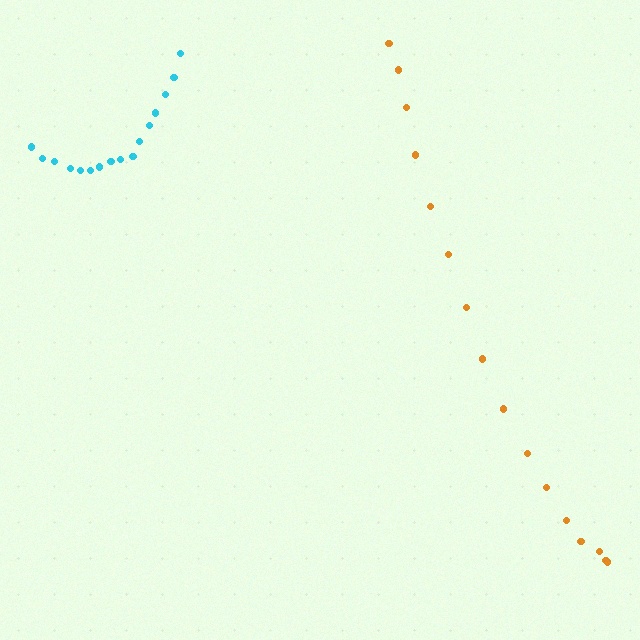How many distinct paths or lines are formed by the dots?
There are 2 distinct paths.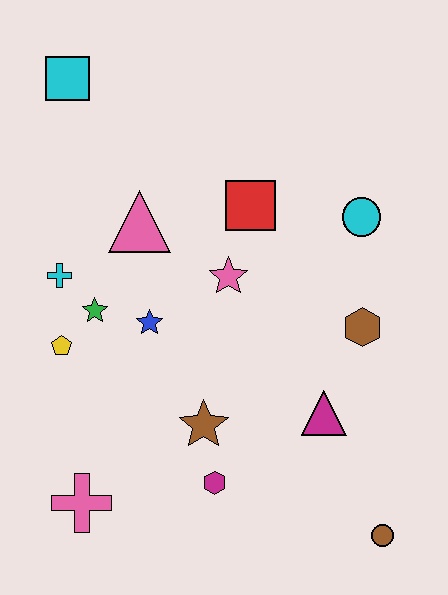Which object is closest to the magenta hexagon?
The brown star is closest to the magenta hexagon.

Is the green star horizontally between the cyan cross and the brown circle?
Yes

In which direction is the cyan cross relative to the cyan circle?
The cyan cross is to the left of the cyan circle.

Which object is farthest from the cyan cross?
The brown circle is farthest from the cyan cross.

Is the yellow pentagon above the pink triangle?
No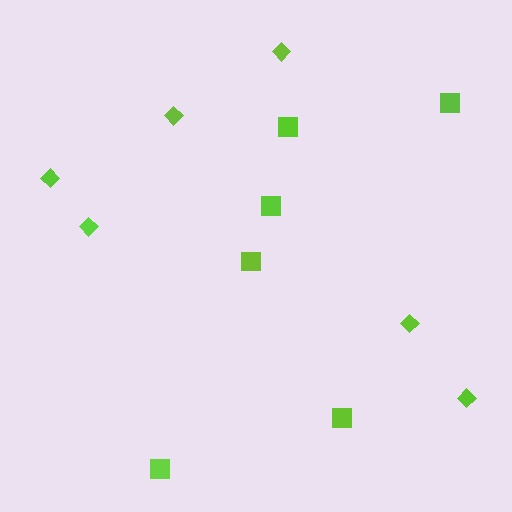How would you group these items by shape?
There are 2 groups: one group of squares (6) and one group of diamonds (6).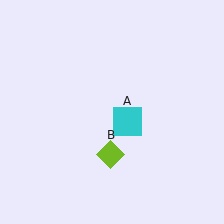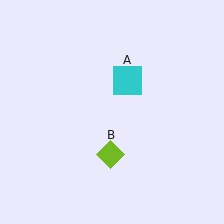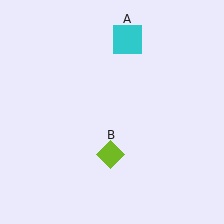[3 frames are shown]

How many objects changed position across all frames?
1 object changed position: cyan square (object A).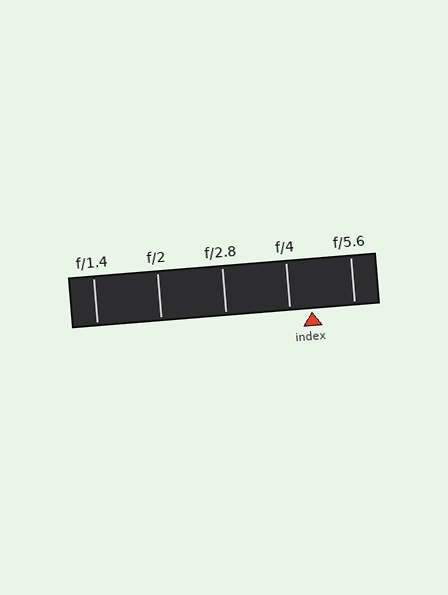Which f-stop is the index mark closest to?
The index mark is closest to f/4.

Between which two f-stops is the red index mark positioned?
The index mark is between f/4 and f/5.6.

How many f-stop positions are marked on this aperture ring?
There are 5 f-stop positions marked.